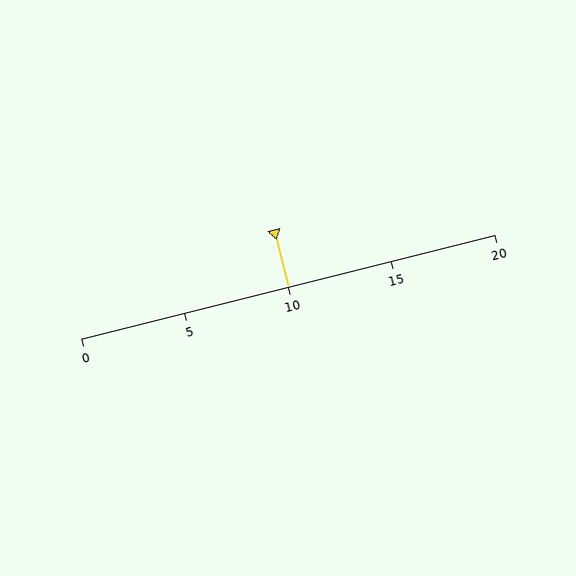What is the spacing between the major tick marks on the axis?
The major ticks are spaced 5 apart.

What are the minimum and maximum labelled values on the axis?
The axis runs from 0 to 20.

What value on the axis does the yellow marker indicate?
The marker indicates approximately 10.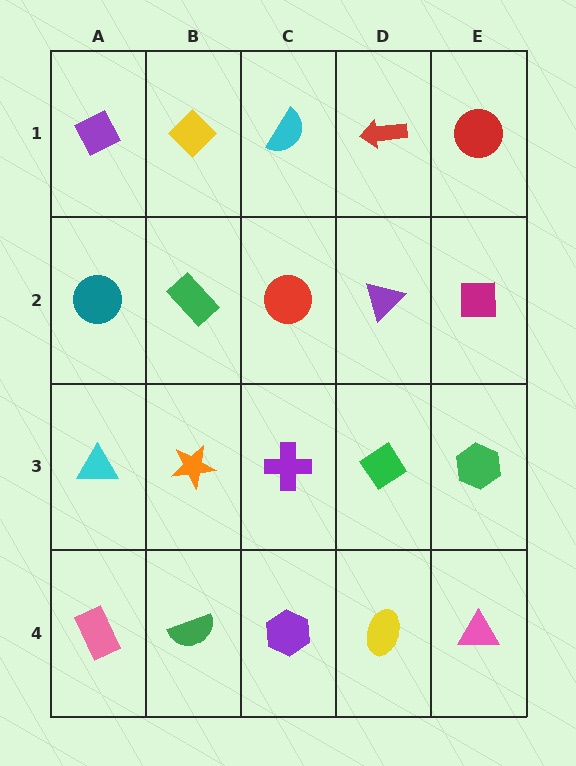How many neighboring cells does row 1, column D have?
3.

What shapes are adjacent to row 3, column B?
A green rectangle (row 2, column B), a green semicircle (row 4, column B), a cyan triangle (row 3, column A), a purple cross (row 3, column C).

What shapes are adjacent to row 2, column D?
A red arrow (row 1, column D), a green diamond (row 3, column D), a red circle (row 2, column C), a magenta square (row 2, column E).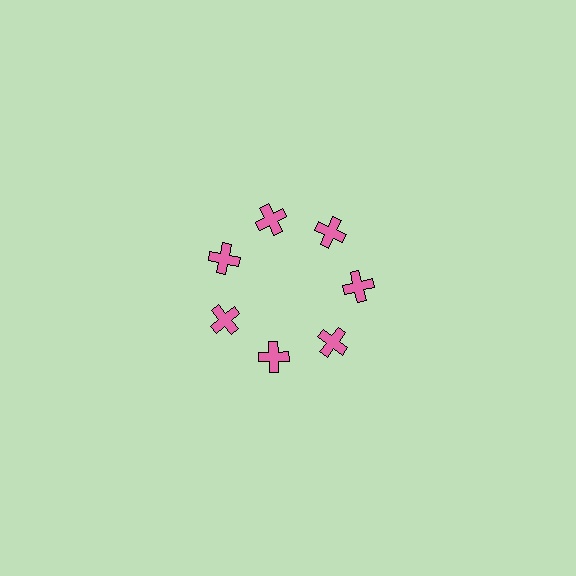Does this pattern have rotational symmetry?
Yes, this pattern has 7-fold rotational symmetry. It looks the same after rotating 51 degrees around the center.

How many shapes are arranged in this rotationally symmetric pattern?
There are 7 shapes, arranged in 7 groups of 1.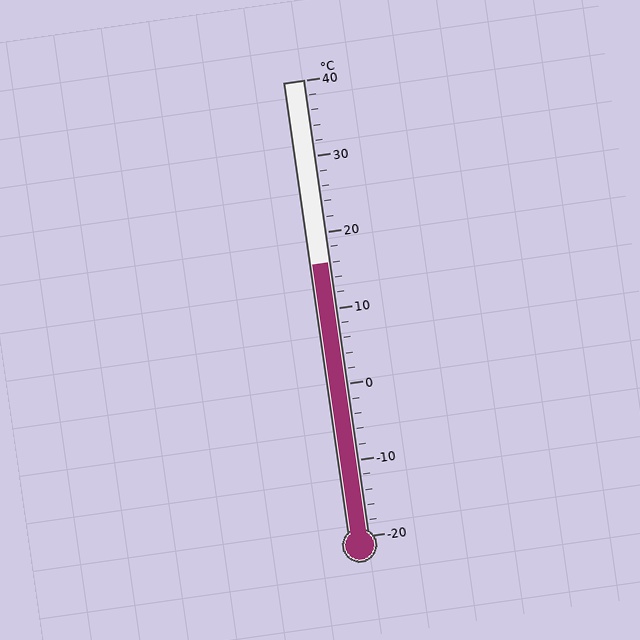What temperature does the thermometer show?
The thermometer shows approximately 16°C.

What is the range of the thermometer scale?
The thermometer scale ranges from -20°C to 40°C.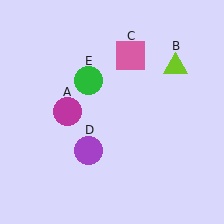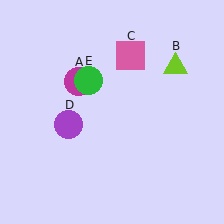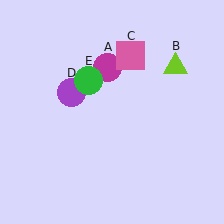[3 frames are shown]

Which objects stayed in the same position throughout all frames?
Lime triangle (object B) and pink square (object C) and green circle (object E) remained stationary.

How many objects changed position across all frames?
2 objects changed position: magenta circle (object A), purple circle (object D).